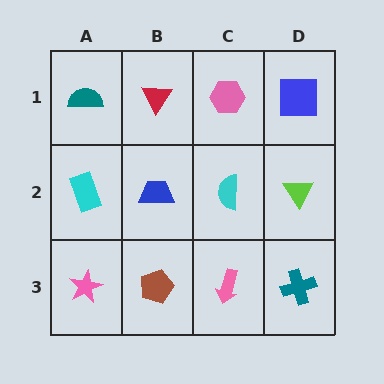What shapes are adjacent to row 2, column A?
A teal semicircle (row 1, column A), a pink star (row 3, column A), a blue trapezoid (row 2, column B).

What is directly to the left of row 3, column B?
A pink star.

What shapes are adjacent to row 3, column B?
A blue trapezoid (row 2, column B), a pink star (row 3, column A), a pink arrow (row 3, column C).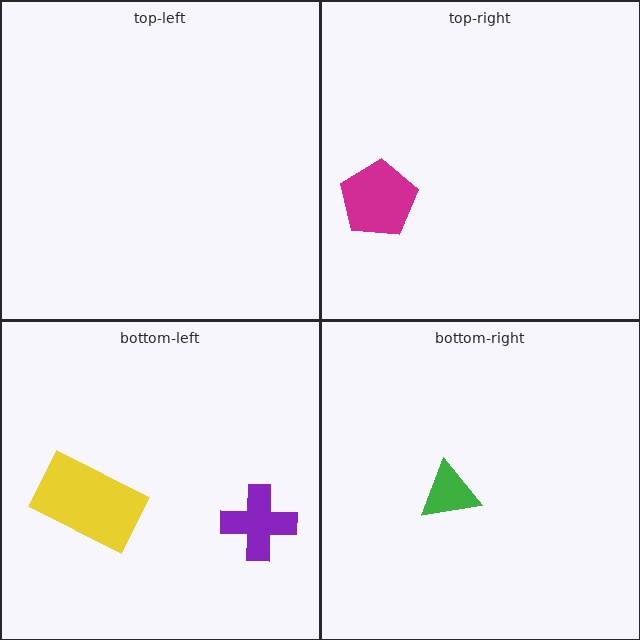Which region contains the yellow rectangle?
The bottom-left region.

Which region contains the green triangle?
The bottom-right region.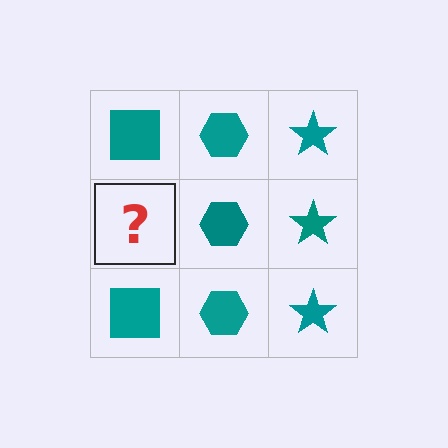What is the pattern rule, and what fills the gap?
The rule is that each column has a consistent shape. The gap should be filled with a teal square.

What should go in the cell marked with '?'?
The missing cell should contain a teal square.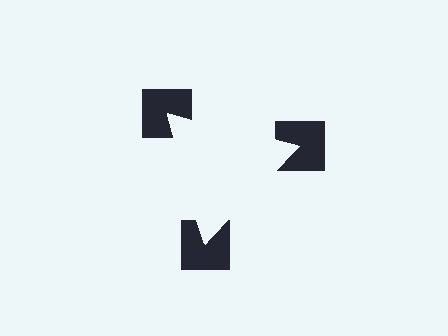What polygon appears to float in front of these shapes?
An illusory triangle — its edges are inferred from the aligned wedge cuts in the notched squares, not physically drawn.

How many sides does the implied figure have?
3 sides.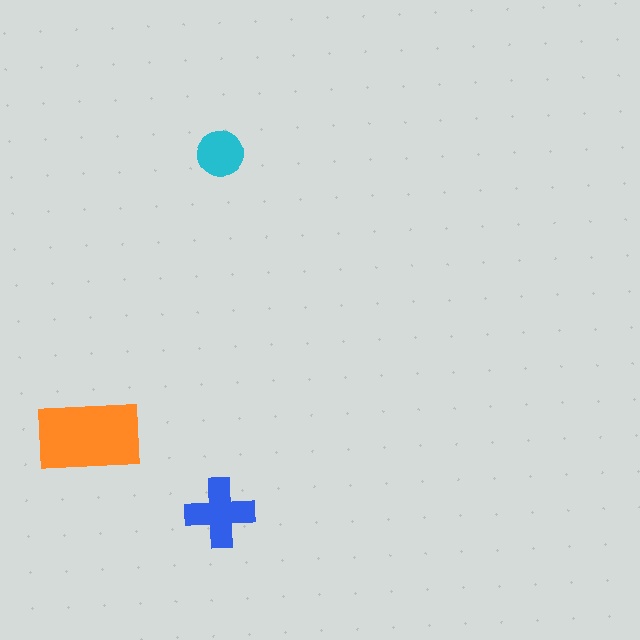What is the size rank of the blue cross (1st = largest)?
2nd.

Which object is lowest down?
The blue cross is bottommost.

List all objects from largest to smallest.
The orange rectangle, the blue cross, the cyan circle.